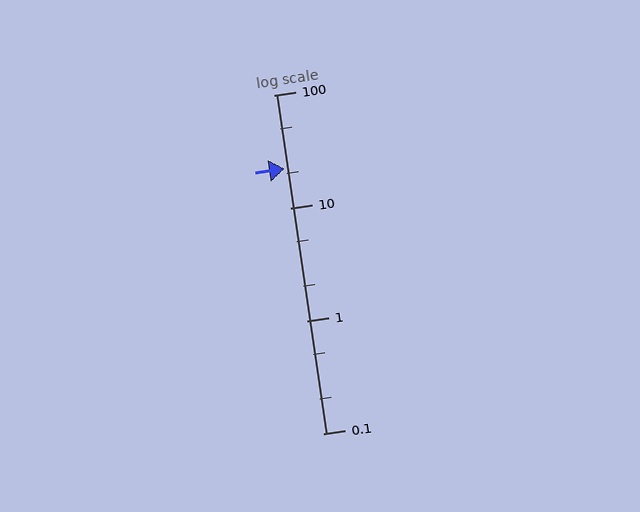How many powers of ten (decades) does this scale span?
The scale spans 3 decades, from 0.1 to 100.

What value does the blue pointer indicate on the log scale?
The pointer indicates approximately 22.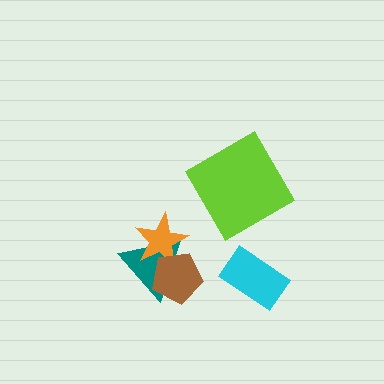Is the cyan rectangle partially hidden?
No, no other shape covers it.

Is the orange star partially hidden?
Yes, it is partially covered by another shape.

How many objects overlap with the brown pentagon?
2 objects overlap with the brown pentagon.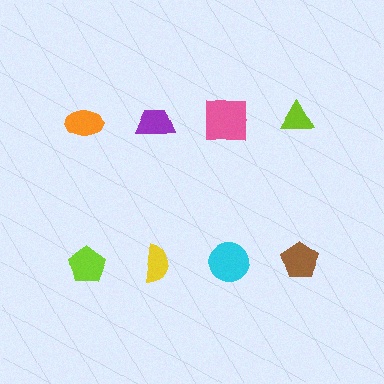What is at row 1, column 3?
A pink square.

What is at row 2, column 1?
A lime pentagon.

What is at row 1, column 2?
A purple trapezoid.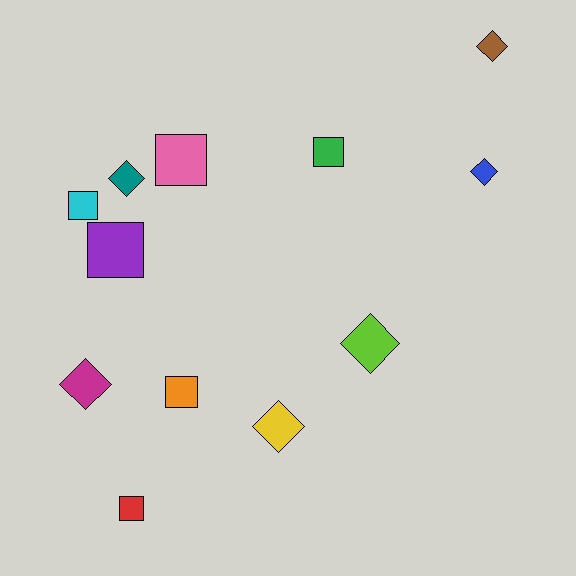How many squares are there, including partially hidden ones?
There are 6 squares.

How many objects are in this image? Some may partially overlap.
There are 12 objects.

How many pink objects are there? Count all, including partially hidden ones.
There is 1 pink object.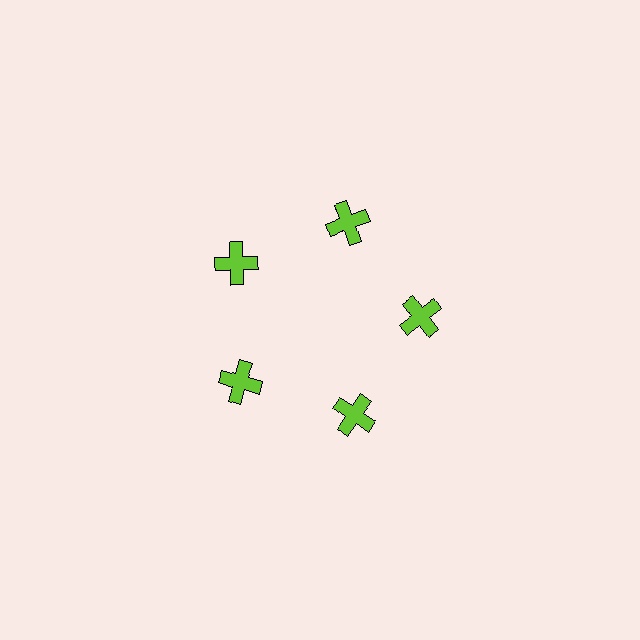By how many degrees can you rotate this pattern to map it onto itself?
The pattern maps onto itself every 72 degrees of rotation.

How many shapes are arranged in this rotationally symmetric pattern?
There are 5 shapes, arranged in 5 groups of 1.